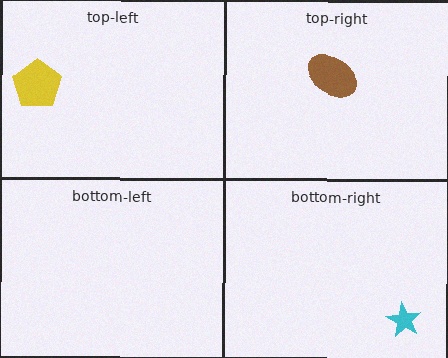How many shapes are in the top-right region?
1.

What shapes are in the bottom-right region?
The cyan star.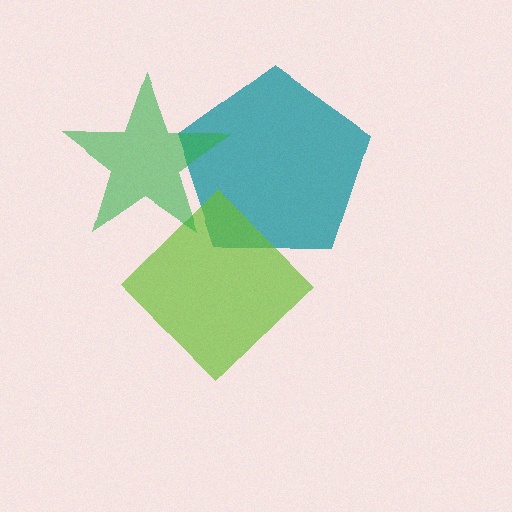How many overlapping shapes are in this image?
There are 3 overlapping shapes in the image.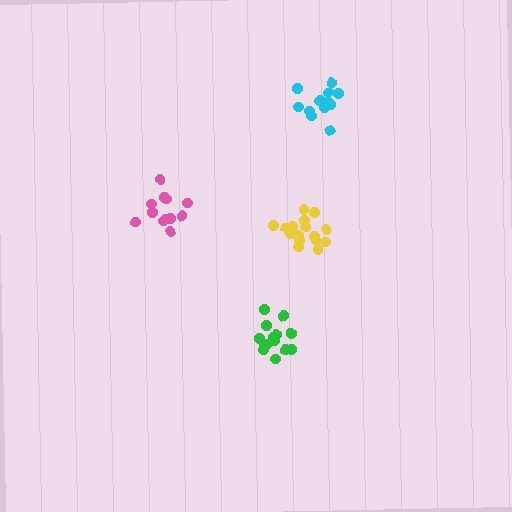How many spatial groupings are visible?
There are 4 spatial groupings.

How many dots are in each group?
Group 1: 16 dots, Group 2: 14 dots, Group 3: 13 dots, Group 4: 12 dots (55 total).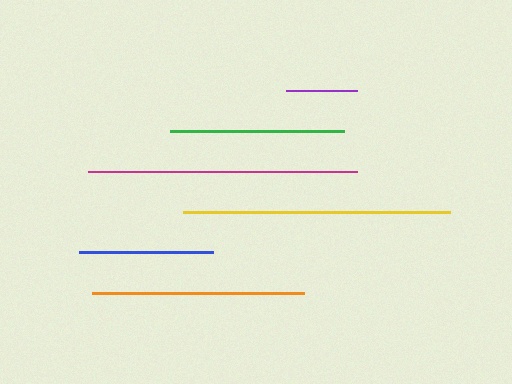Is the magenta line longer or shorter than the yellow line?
The magenta line is longer than the yellow line.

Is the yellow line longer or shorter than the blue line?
The yellow line is longer than the blue line.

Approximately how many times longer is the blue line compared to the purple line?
The blue line is approximately 1.9 times the length of the purple line.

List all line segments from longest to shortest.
From longest to shortest: magenta, yellow, orange, green, blue, purple.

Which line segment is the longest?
The magenta line is the longest at approximately 269 pixels.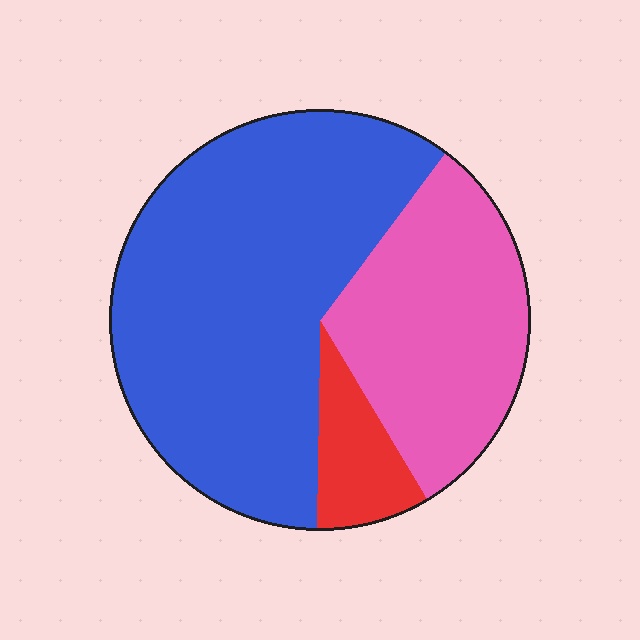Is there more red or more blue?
Blue.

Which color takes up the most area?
Blue, at roughly 60%.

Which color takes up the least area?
Red, at roughly 10%.